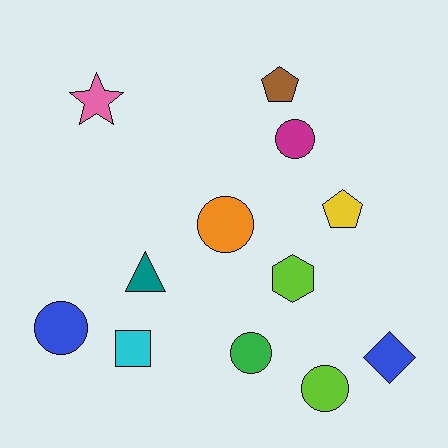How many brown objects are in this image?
There is 1 brown object.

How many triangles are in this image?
There is 1 triangle.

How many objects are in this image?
There are 12 objects.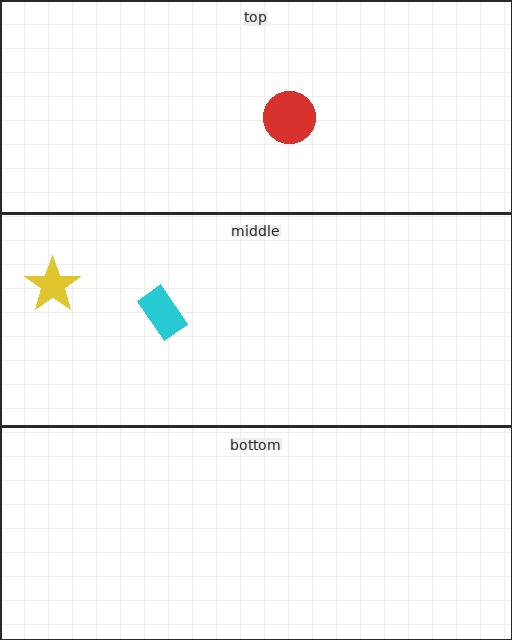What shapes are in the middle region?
The yellow star, the cyan rectangle.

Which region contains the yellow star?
The middle region.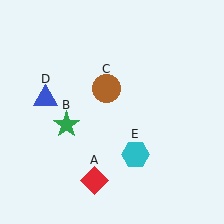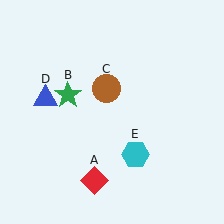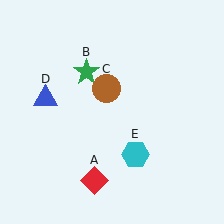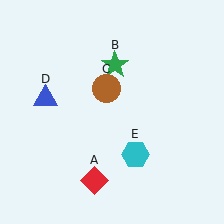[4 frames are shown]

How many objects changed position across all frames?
1 object changed position: green star (object B).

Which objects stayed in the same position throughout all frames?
Red diamond (object A) and brown circle (object C) and blue triangle (object D) and cyan hexagon (object E) remained stationary.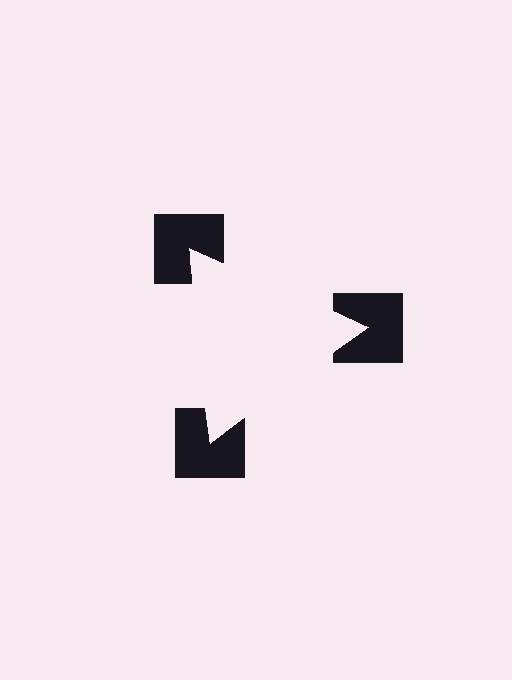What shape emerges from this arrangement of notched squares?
An illusory triangle — its edges are inferred from the aligned wedge cuts in the notched squares, not physically drawn.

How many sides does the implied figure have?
3 sides.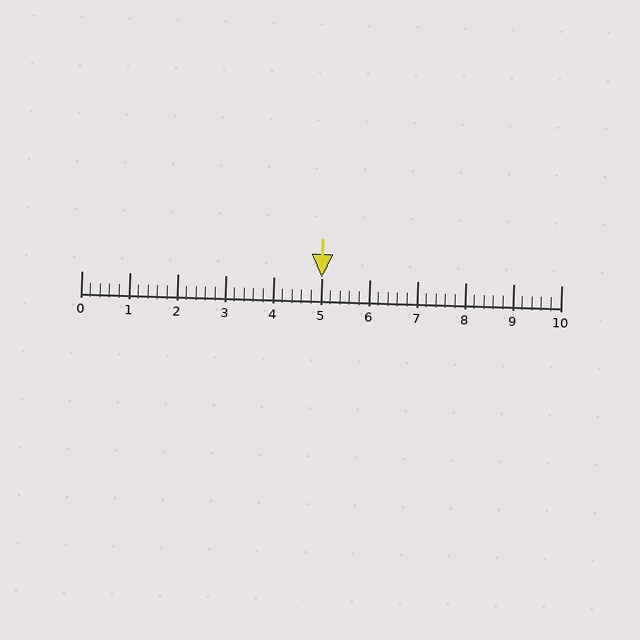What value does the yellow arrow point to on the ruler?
The yellow arrow points to approximately 5.0.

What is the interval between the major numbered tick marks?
The major tick marks are spaced 1 units apart.